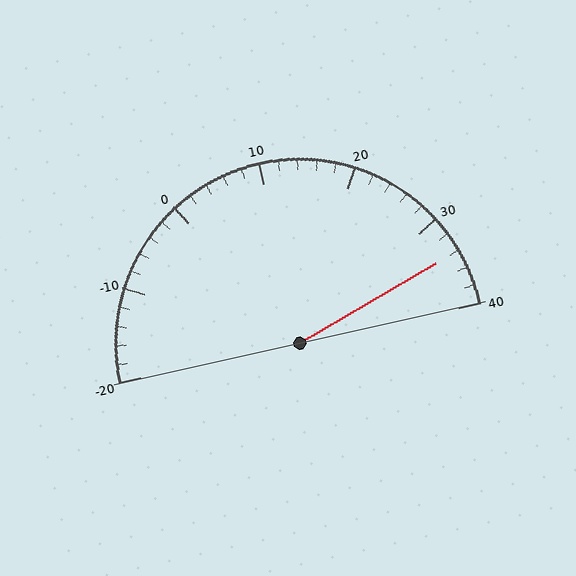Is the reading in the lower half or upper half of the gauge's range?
The reading is in the upper half of the range (-20 to 40).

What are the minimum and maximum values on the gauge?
The gauge ranges from -20 to 40.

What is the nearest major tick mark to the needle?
The nearest major tick mark is 30.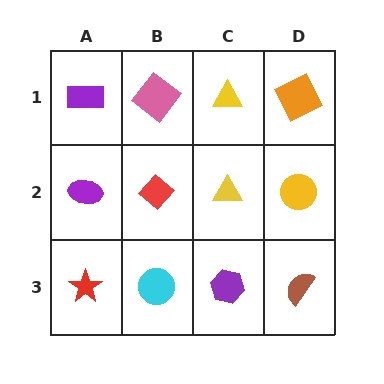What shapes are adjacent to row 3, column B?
A red diamond (row 2, column B), a red star (row 3, column A), a purple hexagon (row 3, column C).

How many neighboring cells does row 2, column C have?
4.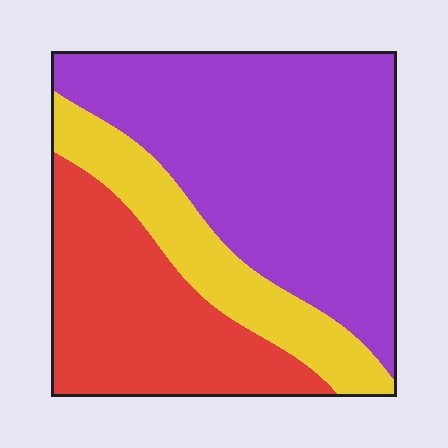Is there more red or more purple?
Purple.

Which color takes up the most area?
Purple, at roughly 50%.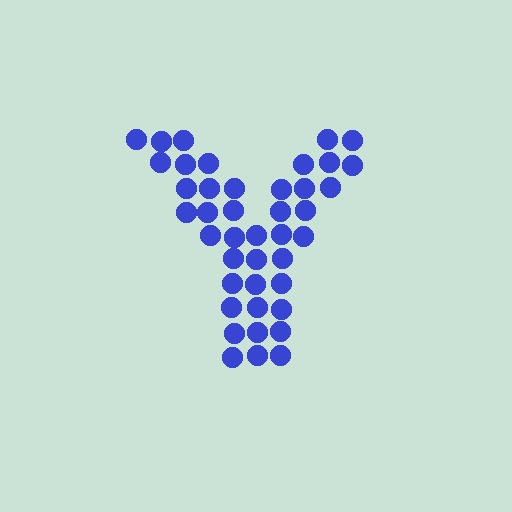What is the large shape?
The large shape is the letter Y.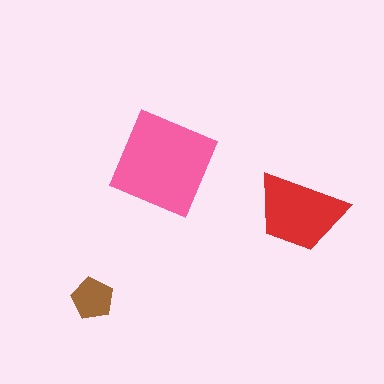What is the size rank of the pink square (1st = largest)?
1st.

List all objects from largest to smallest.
The pink square, the red trapezoid, the brown pentagon.